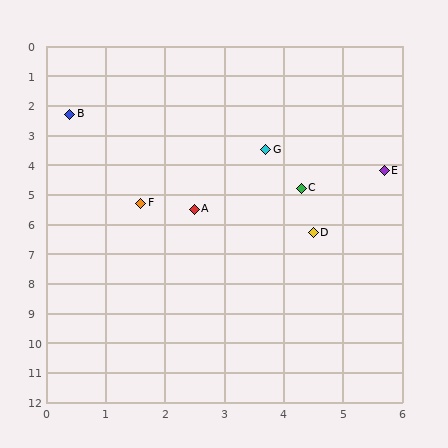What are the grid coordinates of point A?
Point A is at approximately (2.5, 5.5).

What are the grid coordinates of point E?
Point E is at approximately (5.7, 4.2).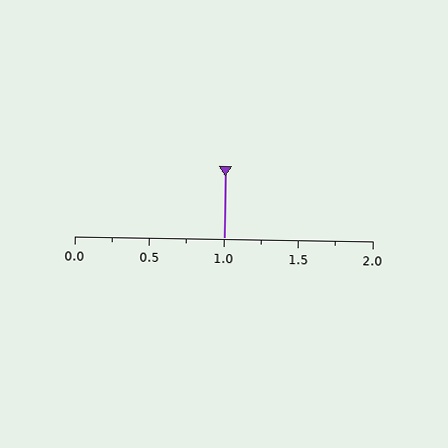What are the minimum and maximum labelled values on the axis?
The axis runs from 0.0 to 2.0.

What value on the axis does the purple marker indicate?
The marker indicates approximately 1.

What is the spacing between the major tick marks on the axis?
The major ticks are spaced 0.5 apart.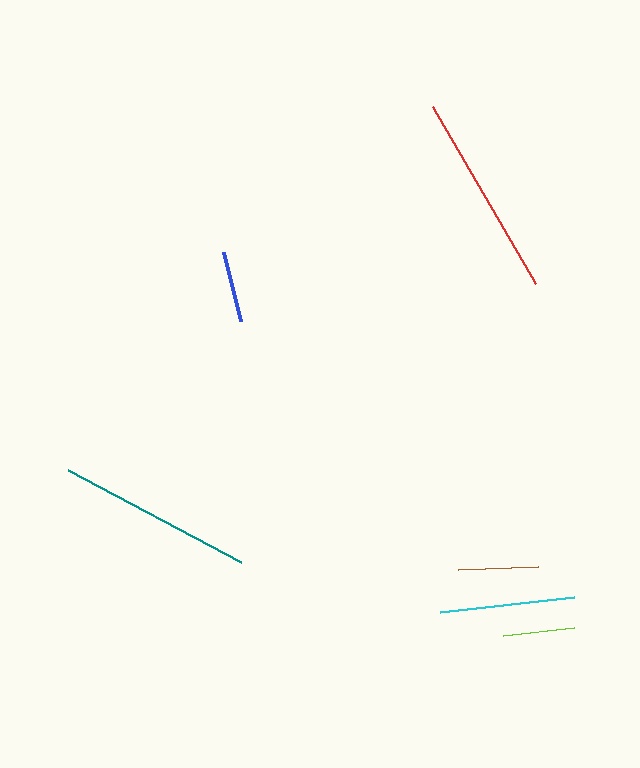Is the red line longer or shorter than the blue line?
The red line is longer than the blue line.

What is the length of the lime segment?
The lime segment is approximately 72 pixels long.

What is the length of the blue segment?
The blue segment is approximately 72 pixels long.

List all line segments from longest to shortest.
From longest to shortest: red, teal, cyan, brown, lime, blue.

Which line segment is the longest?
The red line is the longest at approximately 204 pixels.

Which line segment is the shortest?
The blue line is the shortest at approximately 72 pixels.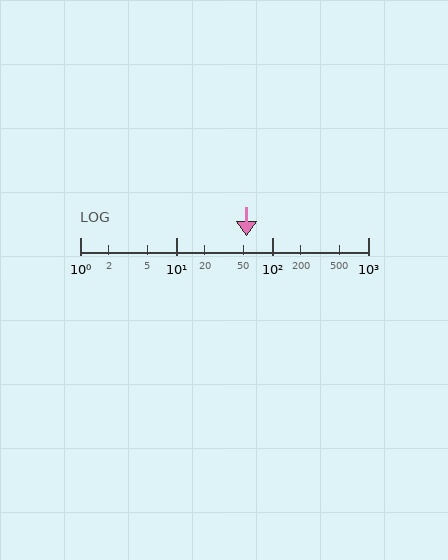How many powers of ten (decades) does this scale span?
The scale spans 3 decades, from 1 to 1000.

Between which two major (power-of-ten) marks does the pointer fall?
The pointer is between 10 and 100.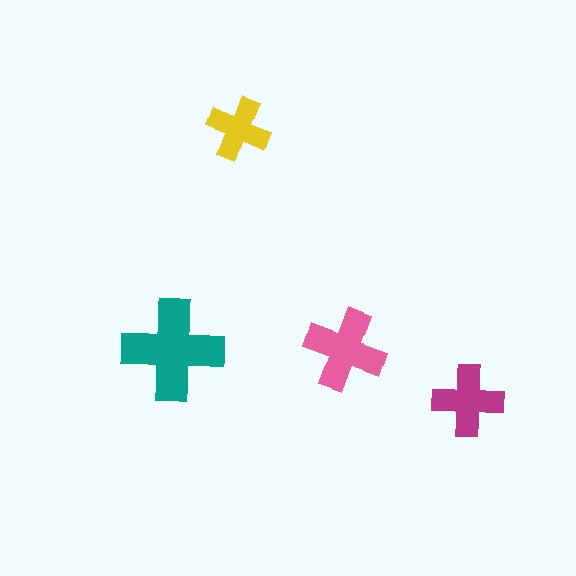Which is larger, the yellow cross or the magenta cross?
The magenta one.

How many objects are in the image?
There are 4 objects in the image.